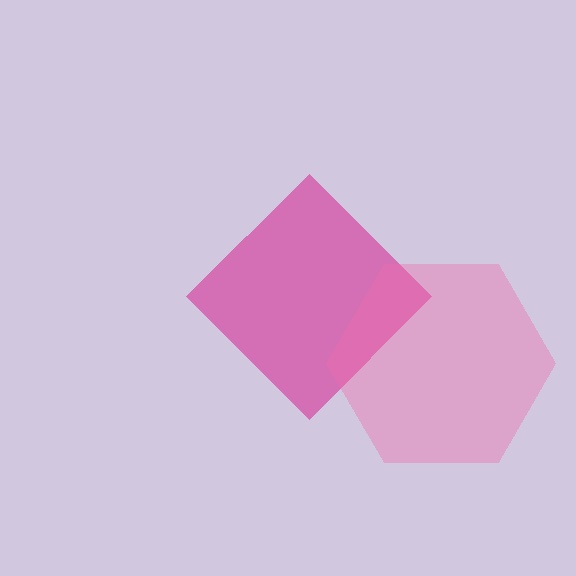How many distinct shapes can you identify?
There are 2 distinct shapes: a magenta diamond, a pink hexagon.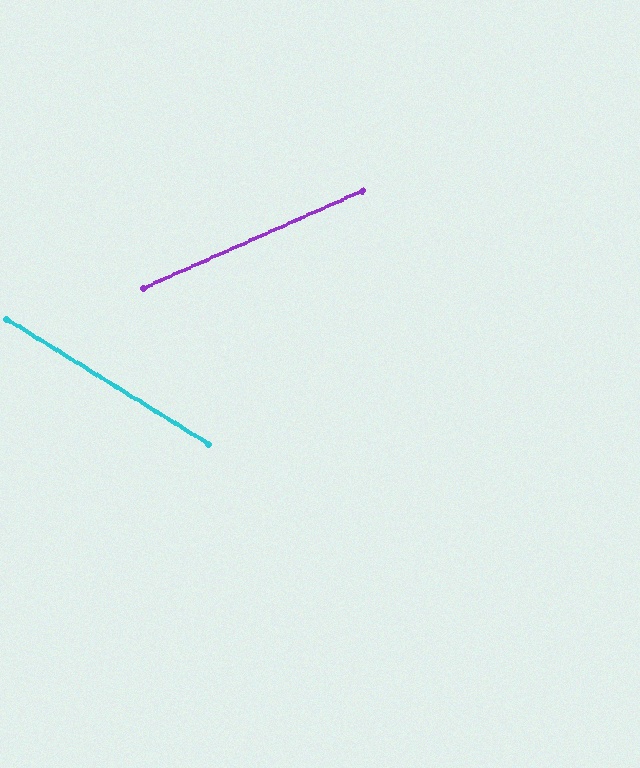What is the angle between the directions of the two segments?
Approximately 56 degrees.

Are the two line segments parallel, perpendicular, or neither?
Neither parallel nor perpendicular — they differ by about 56°.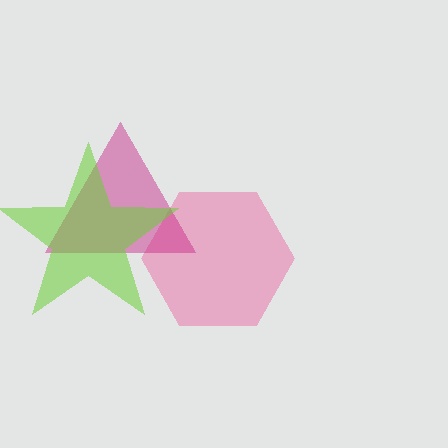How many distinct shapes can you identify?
There are 3 distinct shapes: a pink hexagon, a magenta triangle, a lime star.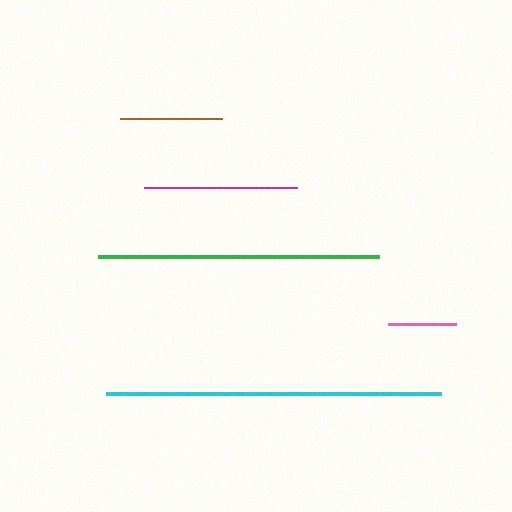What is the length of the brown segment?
The brown segment is approximately 102 pixels long.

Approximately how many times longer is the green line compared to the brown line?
The green line is approximately 2.7 times the length of the brown line.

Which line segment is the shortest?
The pink line is the shortest at approximately 68 pixels.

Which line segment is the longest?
The cyan line is the longest at approximately 335 pixels.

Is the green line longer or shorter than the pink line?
The green line is longer than the pink line.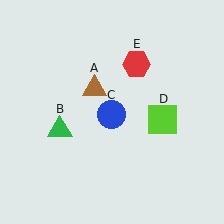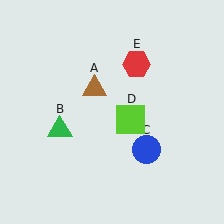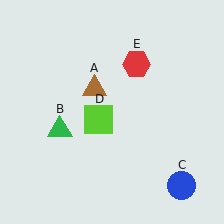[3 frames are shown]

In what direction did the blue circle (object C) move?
The blue circle (object C) moved down and to the right.